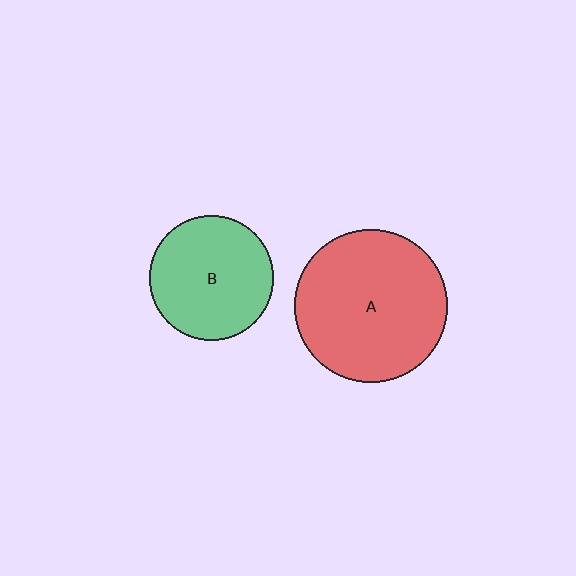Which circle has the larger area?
Circle A (red).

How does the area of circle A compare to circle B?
Approximately 1.5 times.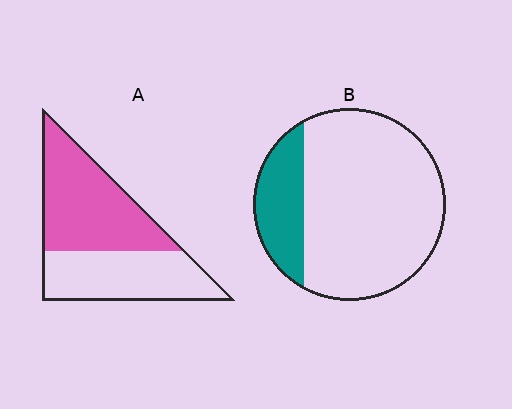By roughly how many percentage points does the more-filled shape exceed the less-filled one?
By roughly 35 percentage points (A over B).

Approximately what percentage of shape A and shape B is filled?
A is approximately 55% and B is approximately 20%.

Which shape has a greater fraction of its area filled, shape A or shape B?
Shape A.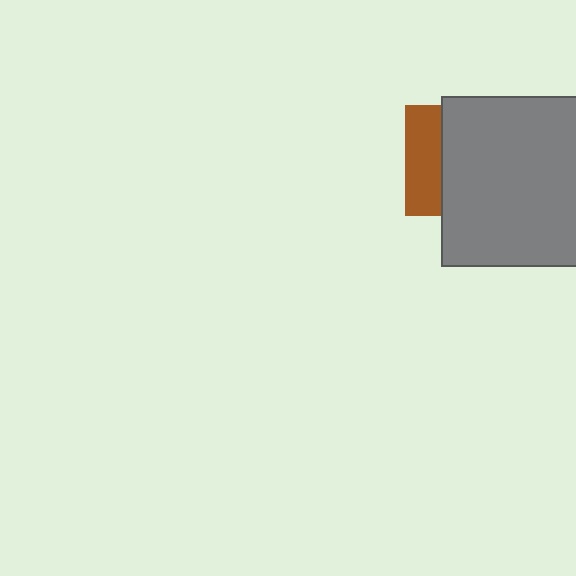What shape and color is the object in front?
The object in front is a gray rectangle.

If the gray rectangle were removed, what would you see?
You would see the complete brown square.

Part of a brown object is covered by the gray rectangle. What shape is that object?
It is a square.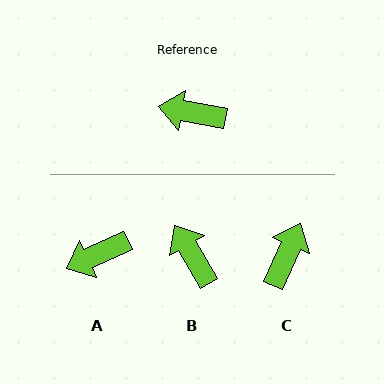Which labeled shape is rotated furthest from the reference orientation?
C, about 103 degrees away.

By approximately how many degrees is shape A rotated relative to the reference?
Approximately 35 degrees counter-clockwise.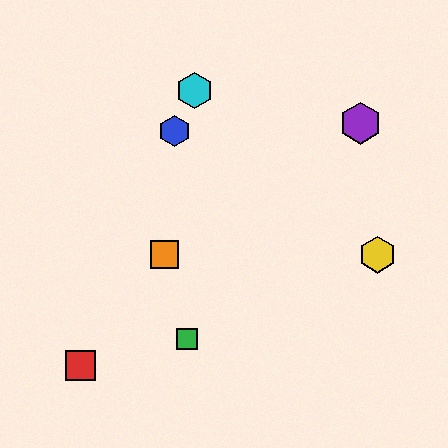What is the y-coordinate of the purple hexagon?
The purple hexagon is at y≈123.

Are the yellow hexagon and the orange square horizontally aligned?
Yes, both are at y≈255.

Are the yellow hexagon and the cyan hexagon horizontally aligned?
No, the yellow hexagon is at y≈255 and the cyan hexagon is at y≈91.